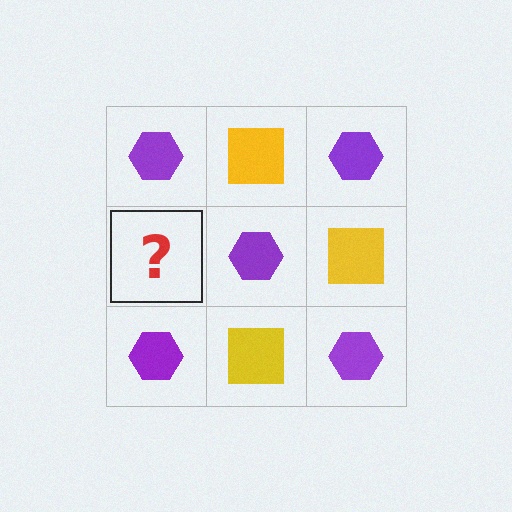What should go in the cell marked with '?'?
The missing cell should contain a yellow square.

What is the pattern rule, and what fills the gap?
The rule is that it alternates purple hexagon and yellow square in a checkerboard pattern. The gap should be filled with a yellow square.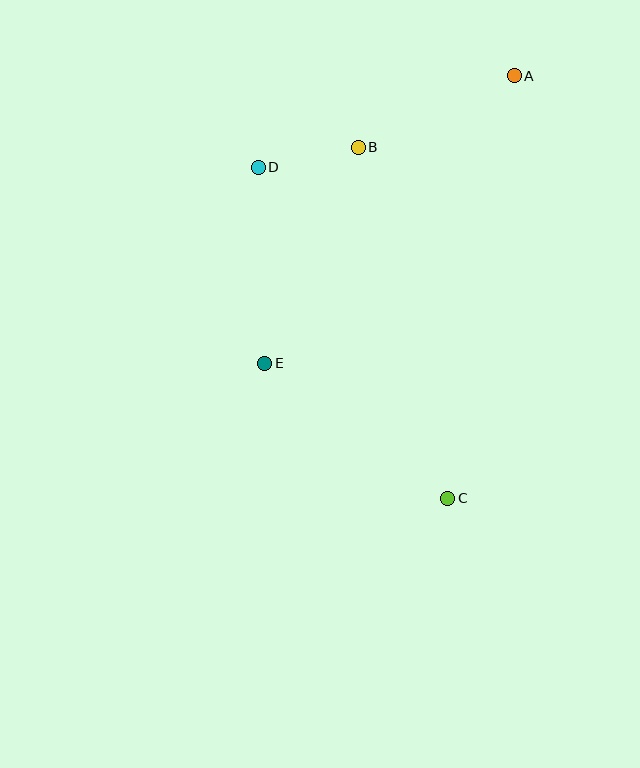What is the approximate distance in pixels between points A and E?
The distance between A and E is approximately 380 pixels.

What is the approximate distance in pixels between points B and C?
The distance between B and C is approximately 362 pixels.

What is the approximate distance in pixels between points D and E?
The distance between D and E is approximately 196 pixels.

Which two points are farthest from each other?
Points A and C are farthest from each other.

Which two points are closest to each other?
Points B and D are closest to each other.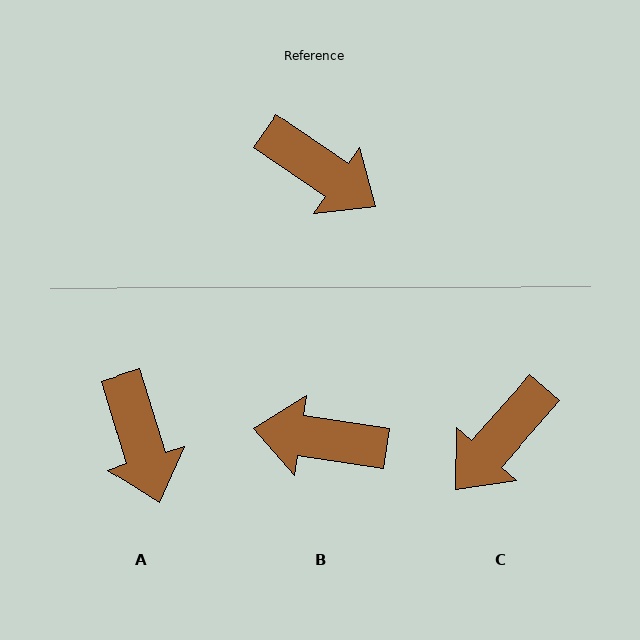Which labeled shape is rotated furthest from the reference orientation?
B, about 154 degrees away.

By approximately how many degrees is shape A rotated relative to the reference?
Approximately 38 degrees clockwise.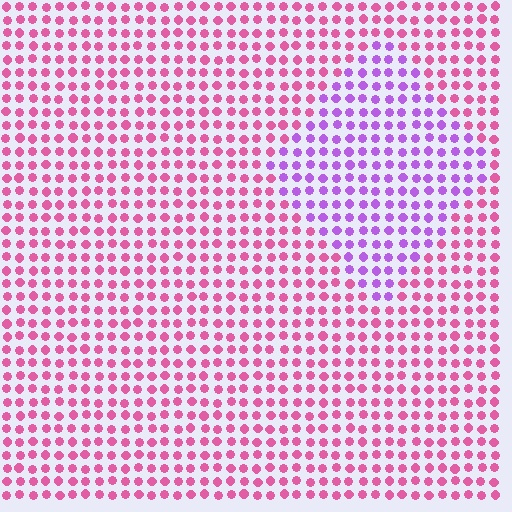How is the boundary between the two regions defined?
The boundary is defined purely by a slight shift in hue (about 47 degrees). Spacing, size, and orientation are identical on both sides.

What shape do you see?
I see a diamond.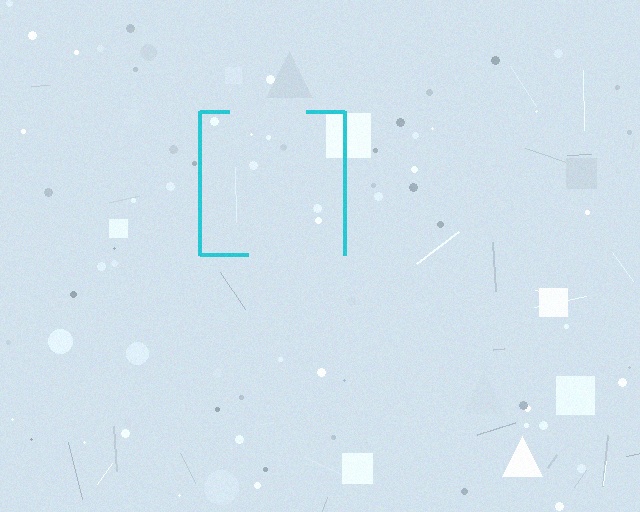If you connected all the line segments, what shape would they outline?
They would outline a square.